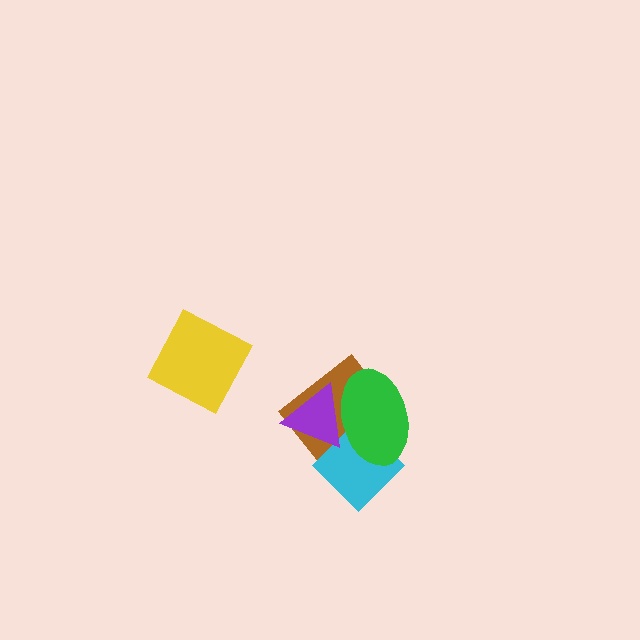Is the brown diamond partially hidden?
Yes, it is partially covered by another shape.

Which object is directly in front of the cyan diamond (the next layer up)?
The green ellipse is directly in front of the cyan diamond.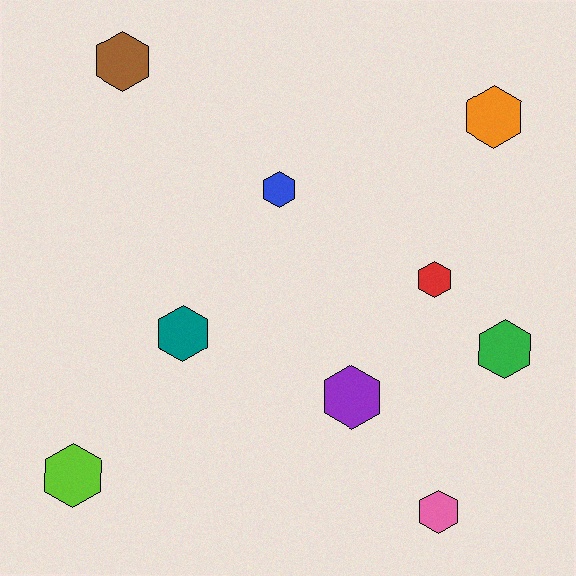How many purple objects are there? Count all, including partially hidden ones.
There is 1 purple object.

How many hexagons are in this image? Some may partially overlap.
There are 9 hexagons.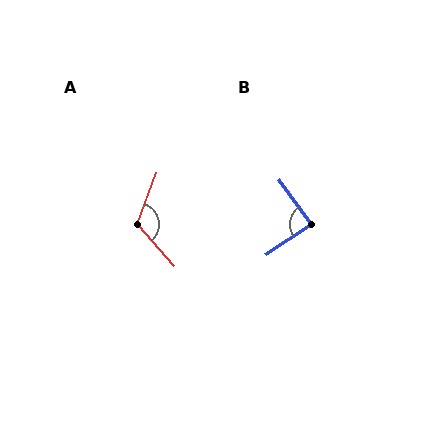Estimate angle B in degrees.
Approximately 88 degrees.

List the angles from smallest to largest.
B (88°), A (118°).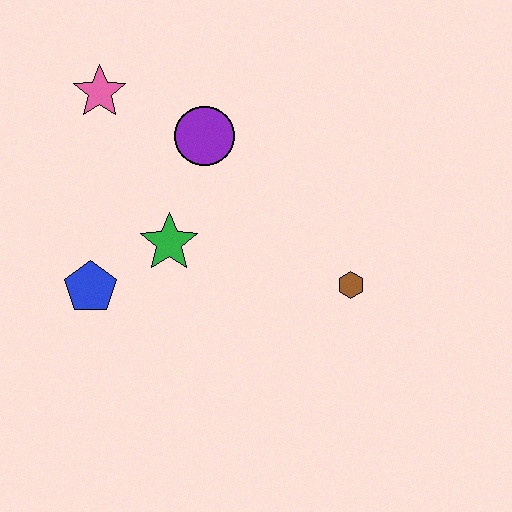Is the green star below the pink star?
Yes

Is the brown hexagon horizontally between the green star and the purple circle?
No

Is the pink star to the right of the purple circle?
No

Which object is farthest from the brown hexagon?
The pink star is farthest from the brown hexagon.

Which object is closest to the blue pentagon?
The green star is closest to the blue pentagon.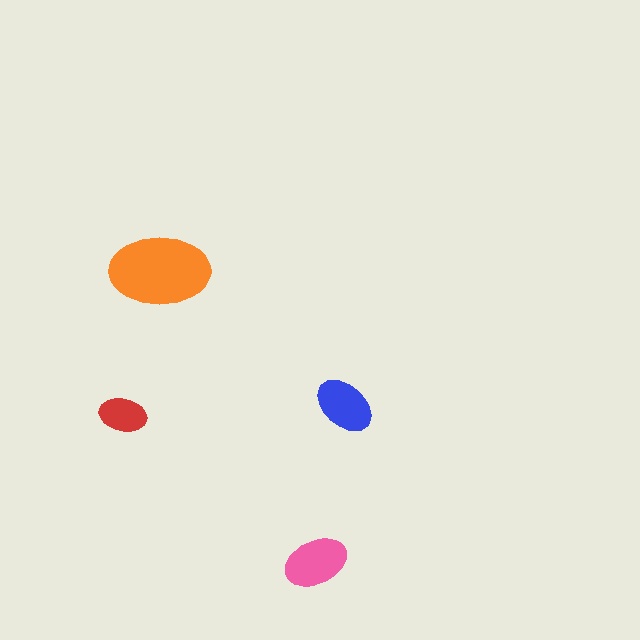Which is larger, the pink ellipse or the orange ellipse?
The orange one.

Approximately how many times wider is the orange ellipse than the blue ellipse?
About 1.5 times wider.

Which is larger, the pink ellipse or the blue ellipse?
The pink one.